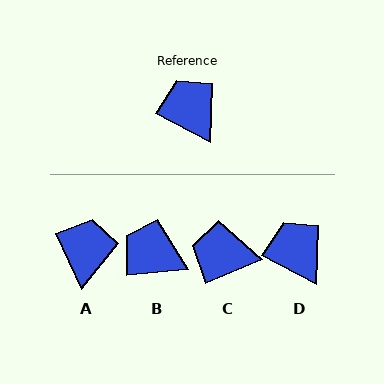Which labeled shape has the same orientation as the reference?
D.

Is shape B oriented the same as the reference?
No, it is off by about 33 degrees.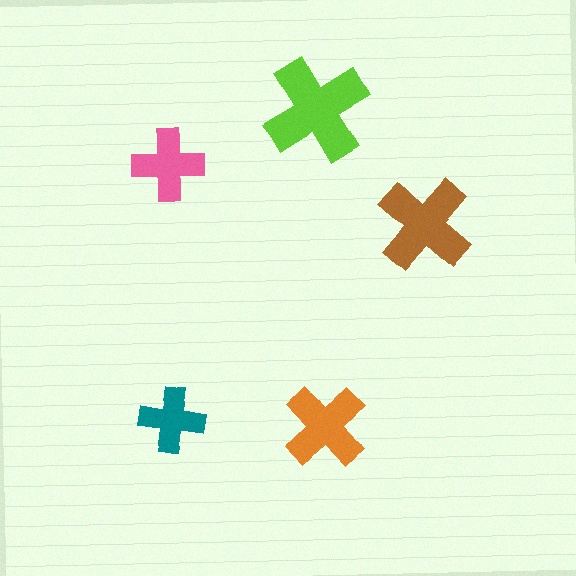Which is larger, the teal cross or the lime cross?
The lime one.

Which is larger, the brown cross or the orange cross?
The brown one.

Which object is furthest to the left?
The teal cross is leftmost.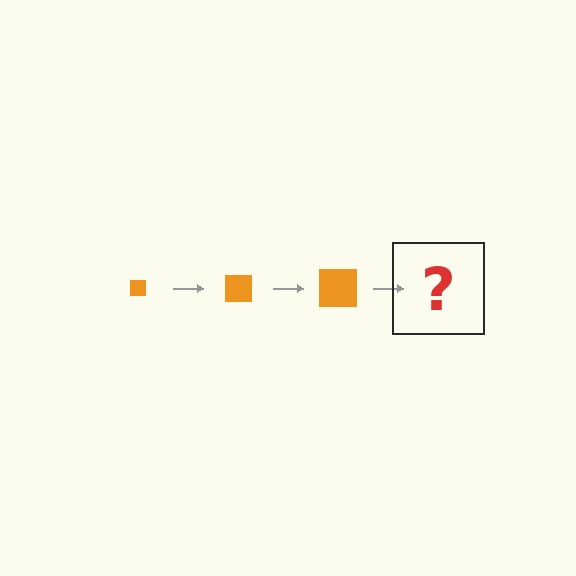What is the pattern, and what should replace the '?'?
The pattern is that the square gets progressively larger each step. The '?' should be an orange square, larger than the previous one.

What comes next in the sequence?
The next element should be an orange square, larger than the previous one.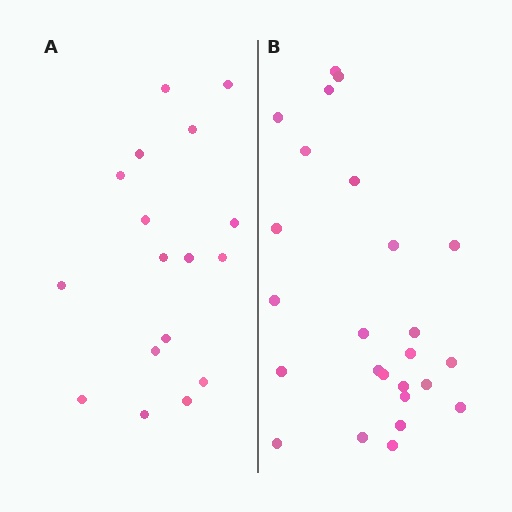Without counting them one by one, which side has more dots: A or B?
Region B (the right region) has more dots.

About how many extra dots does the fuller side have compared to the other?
Region B has roughly 8 or so more dots than region A.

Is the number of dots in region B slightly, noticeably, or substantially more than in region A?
Region B has substantially more. The ratio is roughly 1.5 to 1.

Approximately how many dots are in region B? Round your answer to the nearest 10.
About 20 dots. (The exact count is 25, which rounds to 20.)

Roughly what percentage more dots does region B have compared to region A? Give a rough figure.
About 45% more.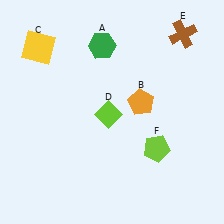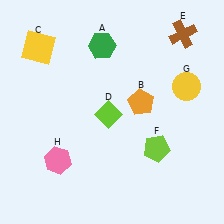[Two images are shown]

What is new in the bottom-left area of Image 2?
A pink hexagon (H) was added in the bottom-left area of Image 2.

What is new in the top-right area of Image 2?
A yellow circle (G) was added in the top-right area of Image 2.